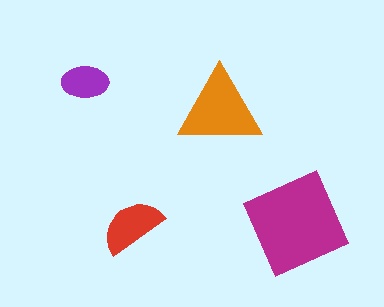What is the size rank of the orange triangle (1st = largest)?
2nd.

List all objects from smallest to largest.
The purple ellipse, the red semicircle, the orange triangle, the magenta square.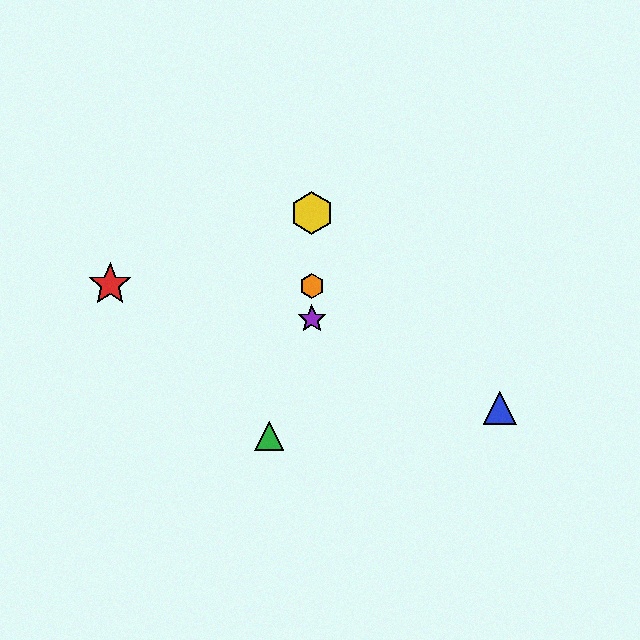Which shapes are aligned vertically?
The yellow hexagon, the purple star, the orange hexagon are aligned vertically.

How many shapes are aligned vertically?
3 shapes (the yellow hexagon, the purple star, the orange hexagon) are aligned vertically.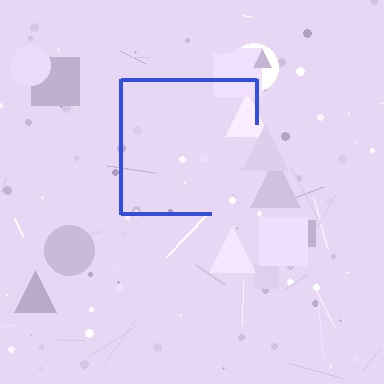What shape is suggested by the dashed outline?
The dashed outline suggests a square.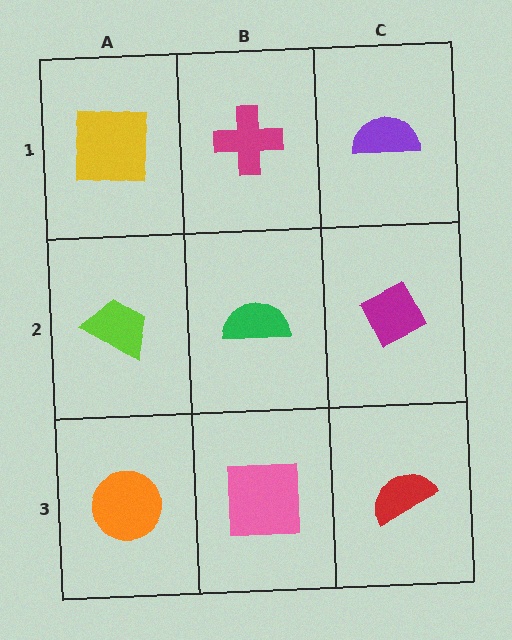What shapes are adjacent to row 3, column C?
A magenta diamond (row 2, column C), a pink square (row 3, column B).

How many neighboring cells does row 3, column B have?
3.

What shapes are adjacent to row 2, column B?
A magenta cross (row 1, column B), a pink square (row 3, column B), a lime trapezoid (row 2, column A), a magenta diamond (row 2, column C).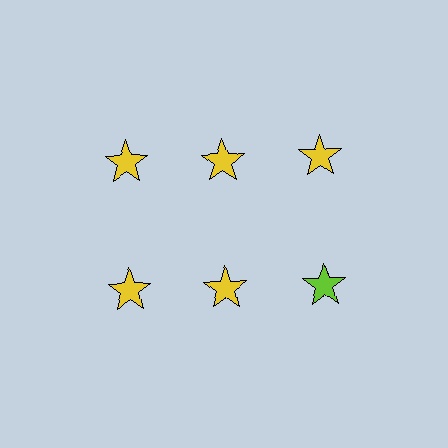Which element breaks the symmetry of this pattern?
The lime star in the second row, center column breaks the symmetry. All other shapes are yellow stars.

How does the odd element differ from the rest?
It has a different color: lime instead of yellow.